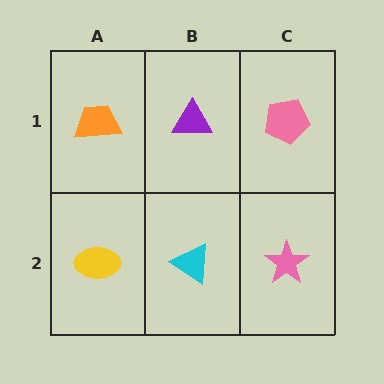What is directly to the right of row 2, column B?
A pink star.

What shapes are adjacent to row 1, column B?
A cyan triangle (row 2, column B), an orange trapezoid (row 1, column A), a pink pentagon (row 1, column C).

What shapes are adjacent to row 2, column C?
A pink pentagon (row 1, column C), a cyan triangle (row 2, column B).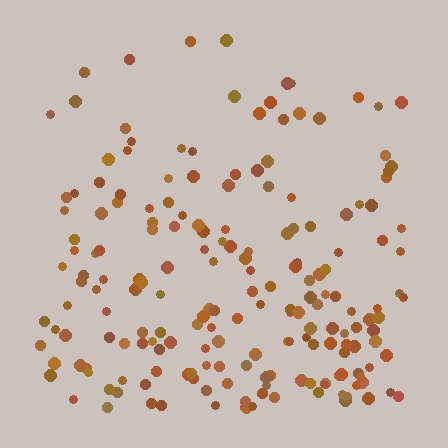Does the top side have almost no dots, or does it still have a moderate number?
Still a moderate number, just noticeably fewer than the bottom.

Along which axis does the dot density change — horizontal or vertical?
Vertical.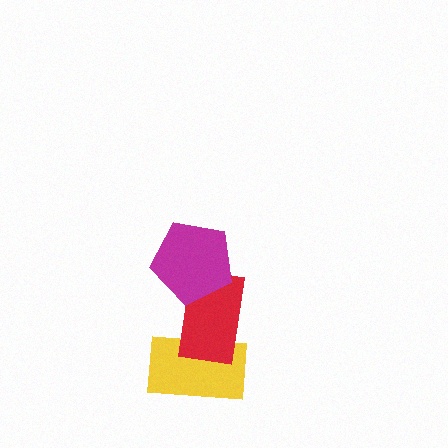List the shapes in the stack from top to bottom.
From top to bottom: the magenta pentagon, the red rectangle, the yellow rectangle.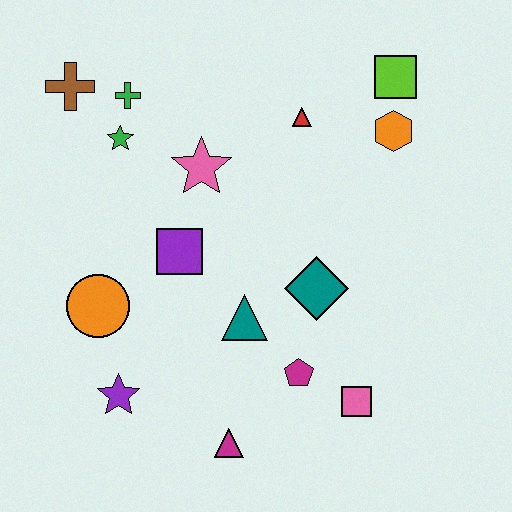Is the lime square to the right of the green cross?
Yes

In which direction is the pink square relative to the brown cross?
The pink square is below the brown cross.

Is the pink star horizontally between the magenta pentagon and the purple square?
Yes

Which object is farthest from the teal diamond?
The brown cross is farthest from the teal diamond.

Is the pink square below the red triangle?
Yes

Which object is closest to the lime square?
The orange hexagon is closest to the lime square.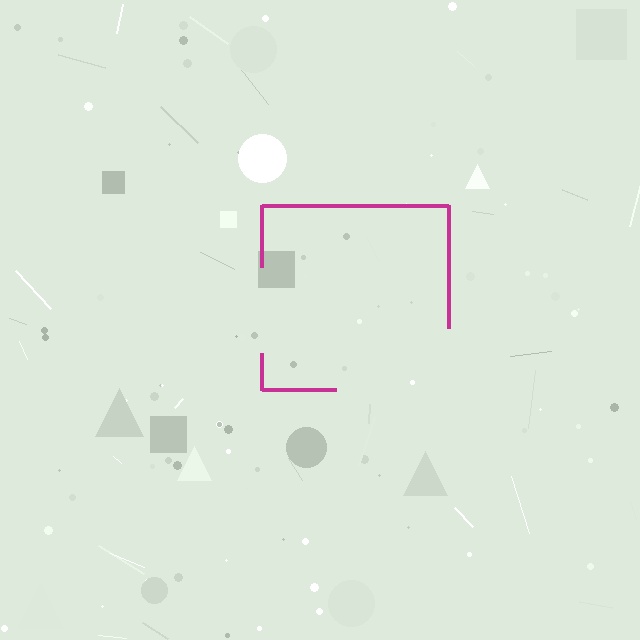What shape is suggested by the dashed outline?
The dashed outline suggests a square.